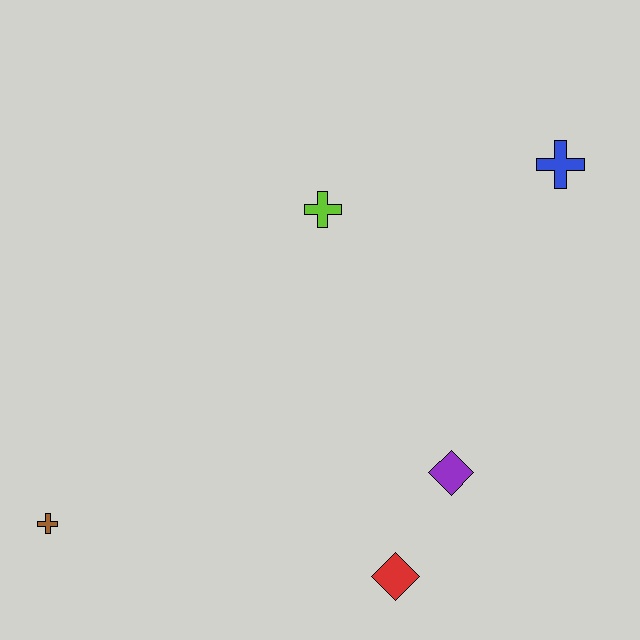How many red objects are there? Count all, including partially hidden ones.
There is 1 red object.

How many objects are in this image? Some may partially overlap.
There are 5 objects.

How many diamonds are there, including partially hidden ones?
There are 2 diamonds.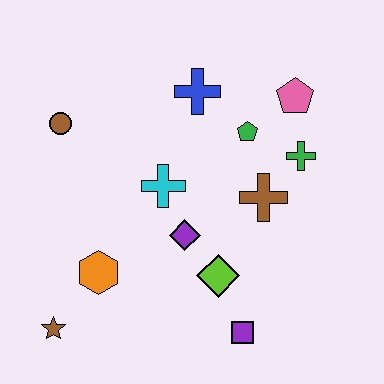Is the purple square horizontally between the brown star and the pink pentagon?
Yes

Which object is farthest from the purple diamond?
The pink pentagon is farthest from the purple diamond.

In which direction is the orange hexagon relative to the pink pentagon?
The orange hexagon is to the left of the pink pentagon.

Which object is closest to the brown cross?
The green cross is closest to the brown cross.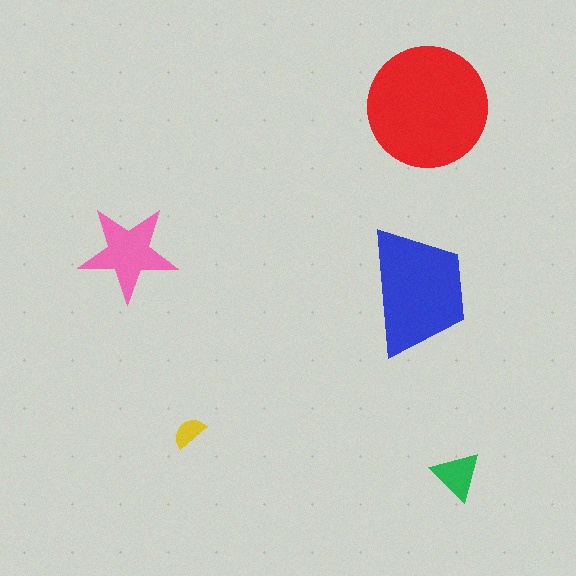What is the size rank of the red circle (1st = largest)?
1st.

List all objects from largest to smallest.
The red circle, the blue trapezoid, the pink star, the green triangle, the yellow semicircle.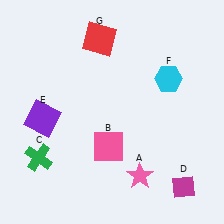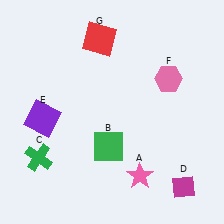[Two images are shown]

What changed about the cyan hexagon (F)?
In Image 1, F is cyan. In Image 2, it changed to pink.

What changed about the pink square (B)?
In Image 1, B is pink. In Image 2, it changed to green.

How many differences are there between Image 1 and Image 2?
There are 2 differences between the two images.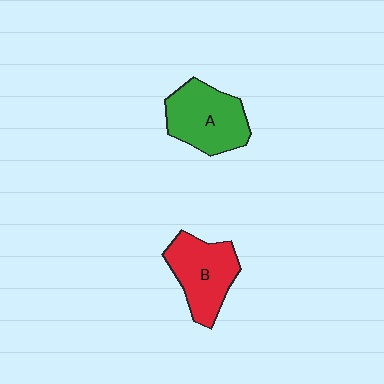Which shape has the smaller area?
Shape B (red).